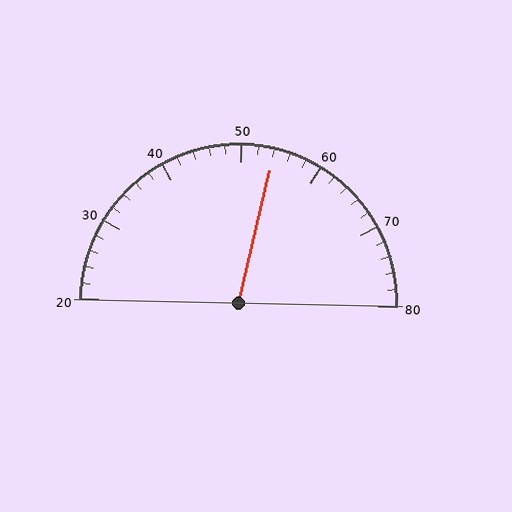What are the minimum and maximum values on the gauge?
The gauge ranges from 20 to 80.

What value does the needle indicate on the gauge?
The needle indicates approximately 54.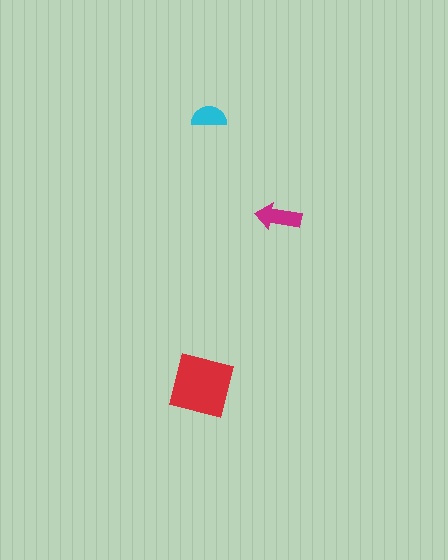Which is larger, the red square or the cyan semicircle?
The red square.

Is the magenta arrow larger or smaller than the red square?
Smaller.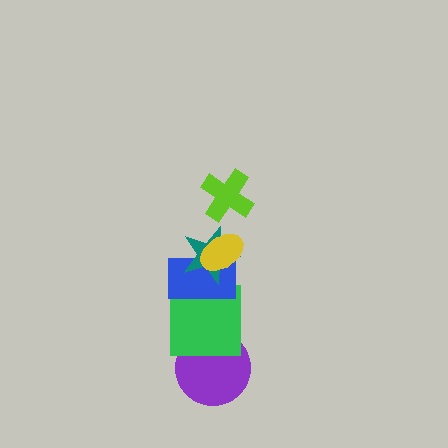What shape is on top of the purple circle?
The green square is on top of the purple circle.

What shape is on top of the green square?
The blue rectangle is on top of the green square.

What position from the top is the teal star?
The teal star is 3rd from the top.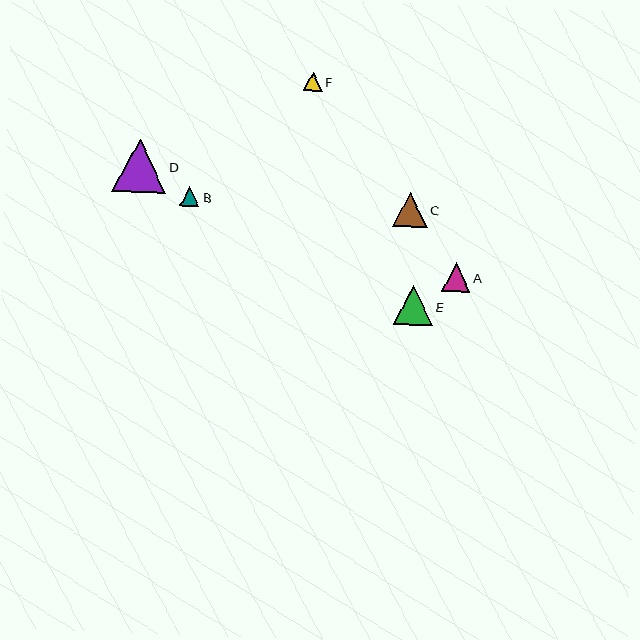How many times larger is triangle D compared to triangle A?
Triangle D is approximately 1.9 times the size of triangle A.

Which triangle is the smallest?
Triangle F is the smallest with a size of approximately 19 pixels.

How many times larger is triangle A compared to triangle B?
Triangle A is approximately 1.4 times the size of triangle B.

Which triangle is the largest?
Triangle D is the largest with a size of approximately 53 pixels.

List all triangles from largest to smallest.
From largest to smallest: D, E, C, A, B, F.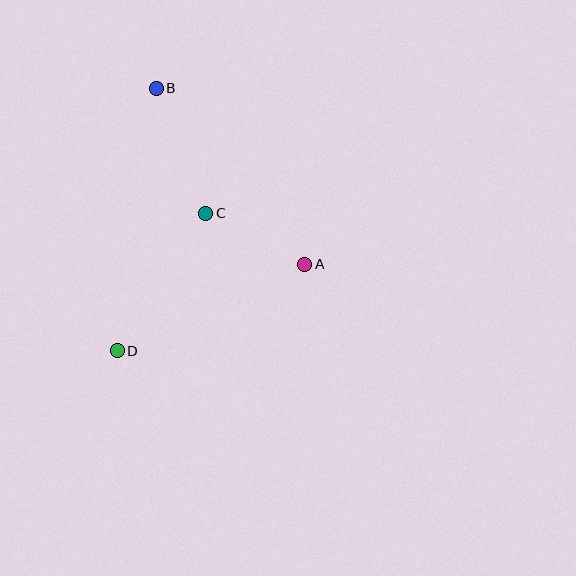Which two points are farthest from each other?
Points B and D are farthest from each other.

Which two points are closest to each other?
Points A and C are closest to each other.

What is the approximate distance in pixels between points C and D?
The distance between C and D is approximately 164 pixels.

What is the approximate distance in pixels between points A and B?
The distance between A and B is approximately 230 pixels.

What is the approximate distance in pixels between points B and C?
The distance between B and C is approximately 134 pixels.